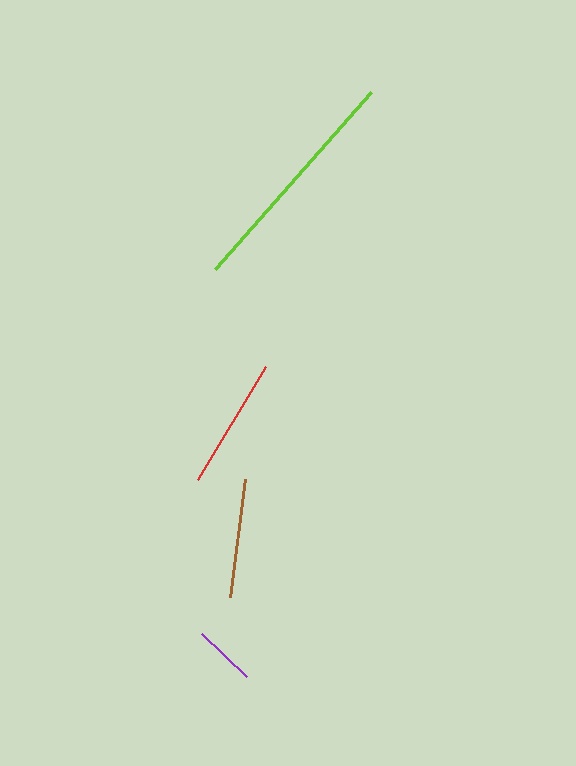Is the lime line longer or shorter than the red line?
The lime line is longer than the red line.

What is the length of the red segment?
The red segment is approximately 131 pixels long.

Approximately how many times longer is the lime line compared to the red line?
The lime line is approximately 1.8 times the length of the red line.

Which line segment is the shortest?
The purple line is the shortest at approximately 62 pixels.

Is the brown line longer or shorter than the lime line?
The lime line is longer than the brown line.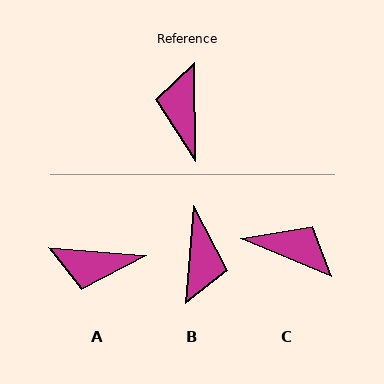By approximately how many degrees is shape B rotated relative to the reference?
Approximately 175 degrees counter-clockwise.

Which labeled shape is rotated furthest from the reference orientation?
B, about 175 degrees away.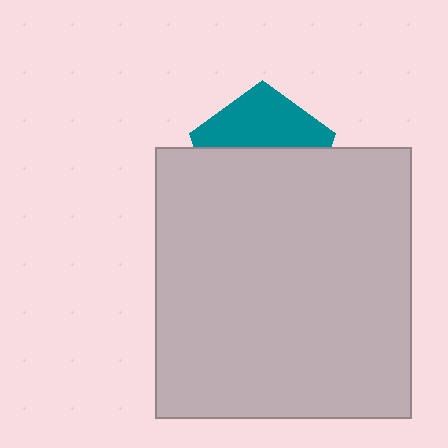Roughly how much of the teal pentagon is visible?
A small part of it is visible (roughly 42%).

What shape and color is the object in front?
The object in front is a light gray rectangle.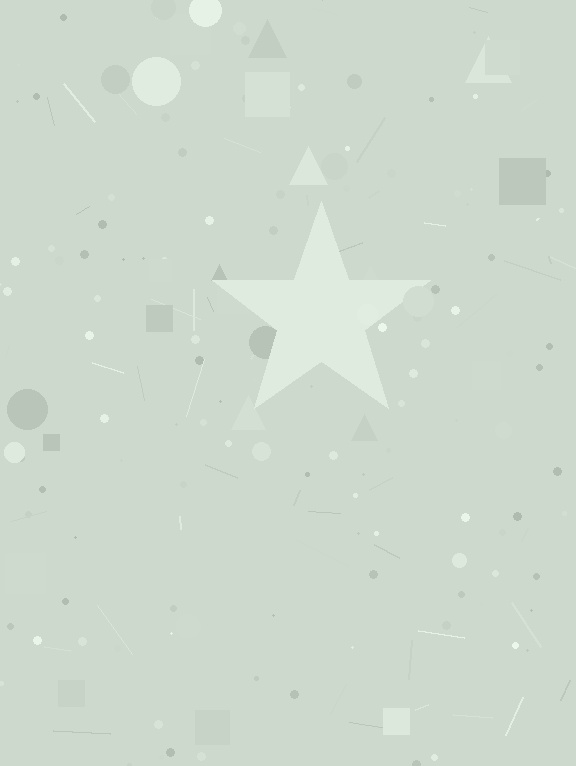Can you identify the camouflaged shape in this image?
The camouflaged shape is a star.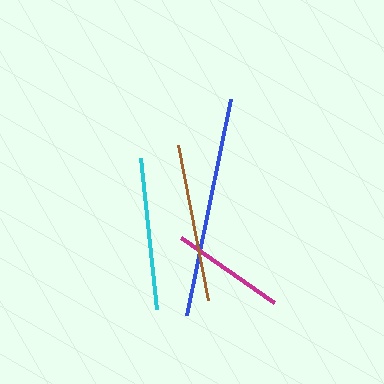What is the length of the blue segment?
The blue segment is approximately 220 pixels long.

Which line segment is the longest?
The blue line is the longest at approximately 220 pixels.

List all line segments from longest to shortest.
From longest to shortest: blue, brown, cyan, magenta.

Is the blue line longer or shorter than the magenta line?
The blue line is longer than the magenta line.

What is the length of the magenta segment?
The magenta segment is approximately 113 pixels long.